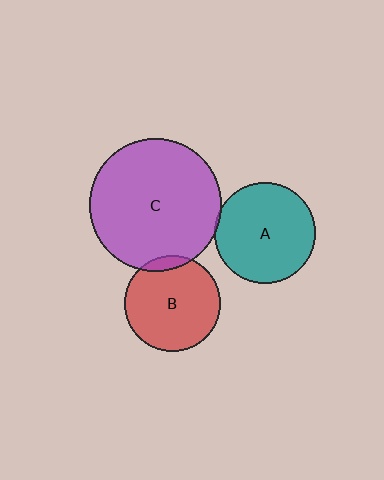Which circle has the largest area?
Circle C (purple).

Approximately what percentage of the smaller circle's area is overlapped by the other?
Approximately 5%.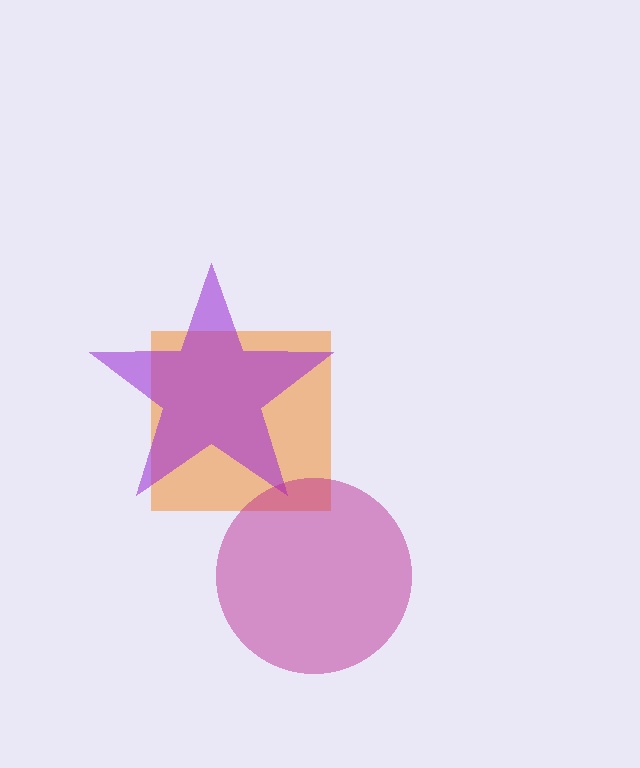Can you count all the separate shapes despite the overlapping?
Yes, there are 3 separate shapes.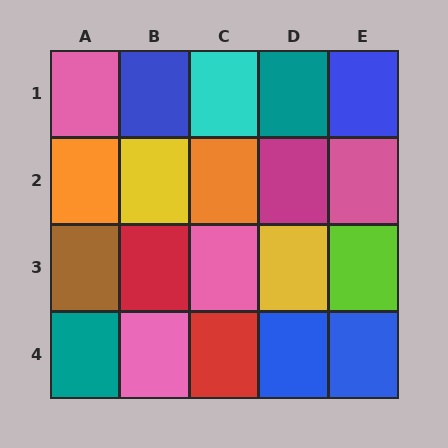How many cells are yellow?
2 cells are yellow.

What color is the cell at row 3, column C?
Pink.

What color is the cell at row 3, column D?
Yellow.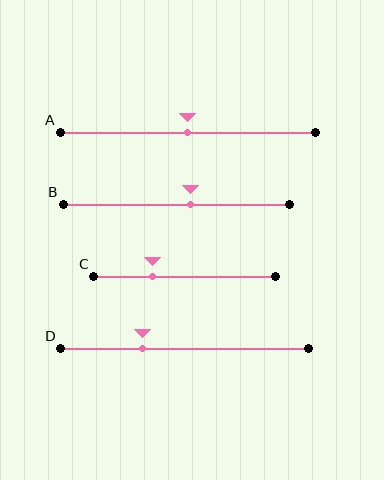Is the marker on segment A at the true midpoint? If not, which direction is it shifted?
Yes, the marker on segment A is at the true midpoint.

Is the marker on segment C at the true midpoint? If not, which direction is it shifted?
No, the marker on segment C is shifted to the left by about 18% of the segment length.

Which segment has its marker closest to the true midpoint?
Segment A has its marker closest to the true midpoint.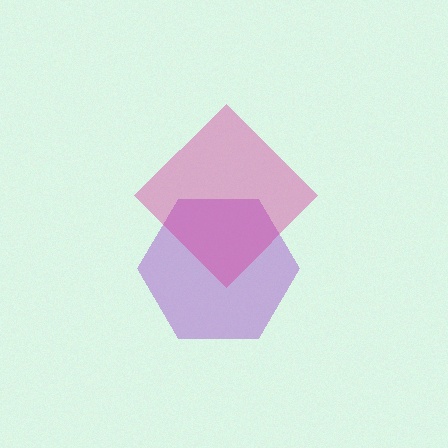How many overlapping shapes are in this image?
There are 2 overlapping shapes in the image.